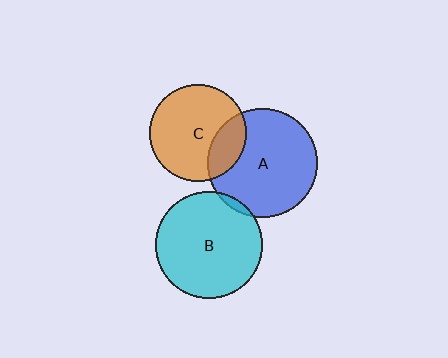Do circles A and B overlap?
Yes.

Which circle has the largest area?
Circle A (blue).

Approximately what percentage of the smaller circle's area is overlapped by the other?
Approximately 5%.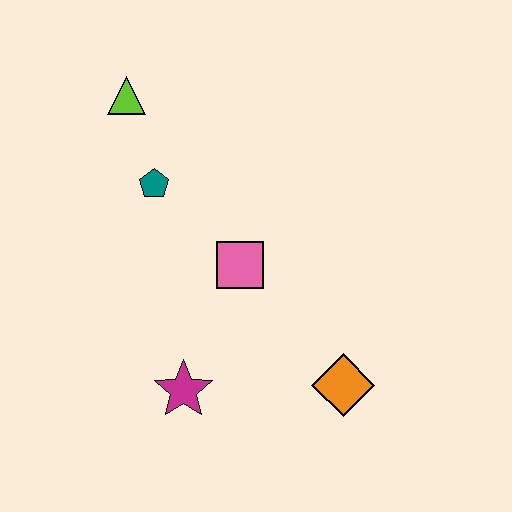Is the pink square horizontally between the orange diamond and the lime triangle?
Yes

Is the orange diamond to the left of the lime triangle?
No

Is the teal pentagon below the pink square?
No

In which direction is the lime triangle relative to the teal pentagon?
The lime triangle is above the teal pentagon.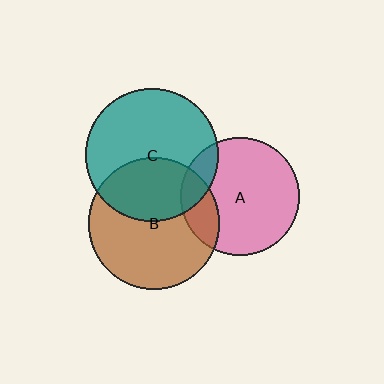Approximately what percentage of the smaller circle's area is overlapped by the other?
Approximately 20%.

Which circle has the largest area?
Circle C (teal).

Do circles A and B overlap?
Yes.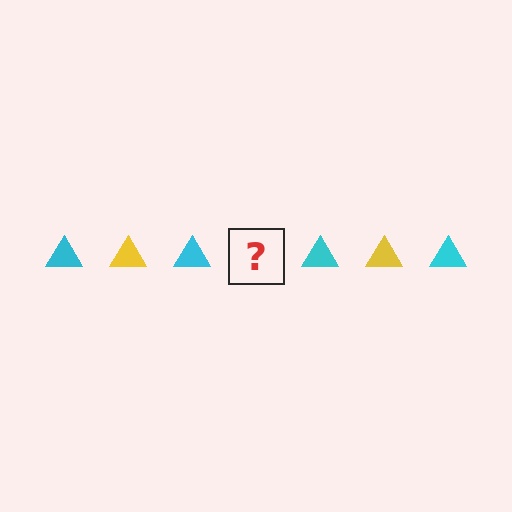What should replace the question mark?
The question mark should be replaced with a yellow triangle.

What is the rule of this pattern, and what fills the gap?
The rule is that the pattern cycles through cyan, yellow triangles. The gap should be filled with a yellow triangle.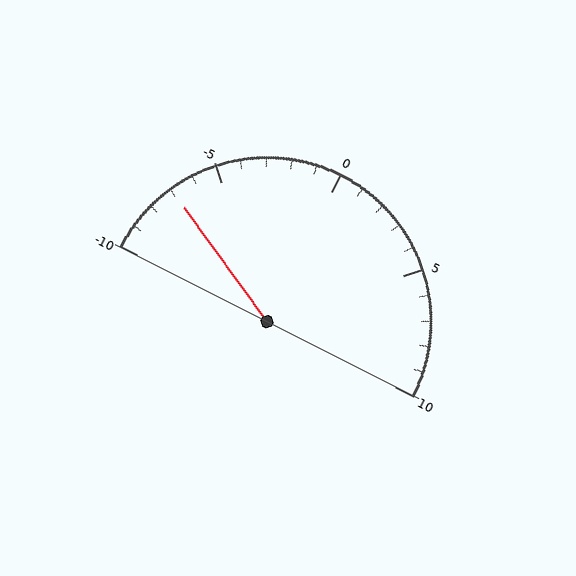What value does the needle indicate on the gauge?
The needle indicates approximately -7.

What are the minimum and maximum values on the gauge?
The gauge ranges from -10 to 10.